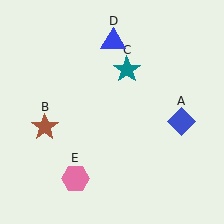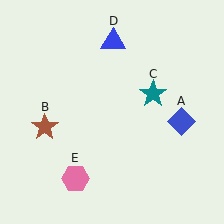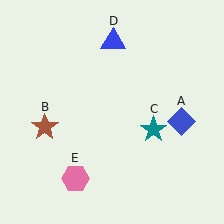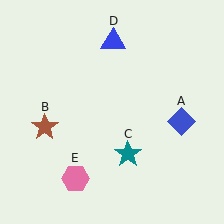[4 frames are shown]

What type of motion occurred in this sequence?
The teal star (object C) rotated clockwise around the center of the scene.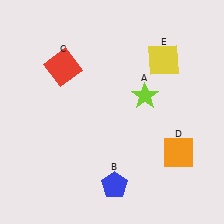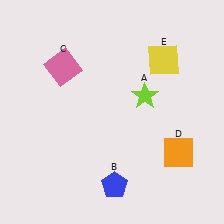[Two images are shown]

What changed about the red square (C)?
In Image 1, C is red. In Image 2, it changed to pink.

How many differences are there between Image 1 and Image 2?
There is 1 difference between the two images.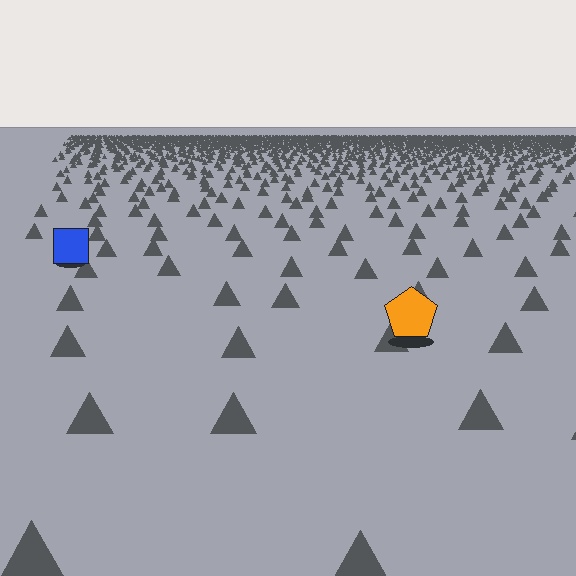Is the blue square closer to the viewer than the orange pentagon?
No. The orange pentagon is closer — you can tell from the texture gradient: the ground texture is coarser near it.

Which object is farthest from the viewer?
The blue square is farthest from the viewer. It appears smaller and the ground texture around it is denser.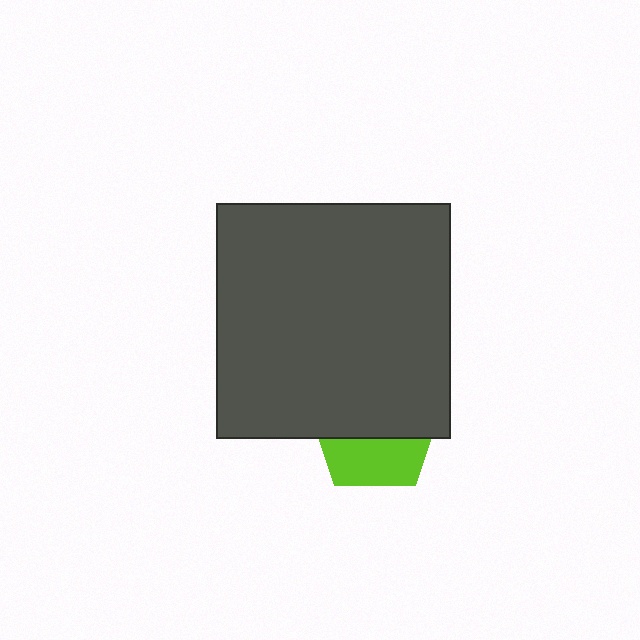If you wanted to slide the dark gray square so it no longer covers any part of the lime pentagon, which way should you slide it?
Slide it up — that is the most direct way to separate the two shapes.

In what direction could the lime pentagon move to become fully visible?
The lime pentagon could move down. That would shift it out from behind the dark gray square entirely.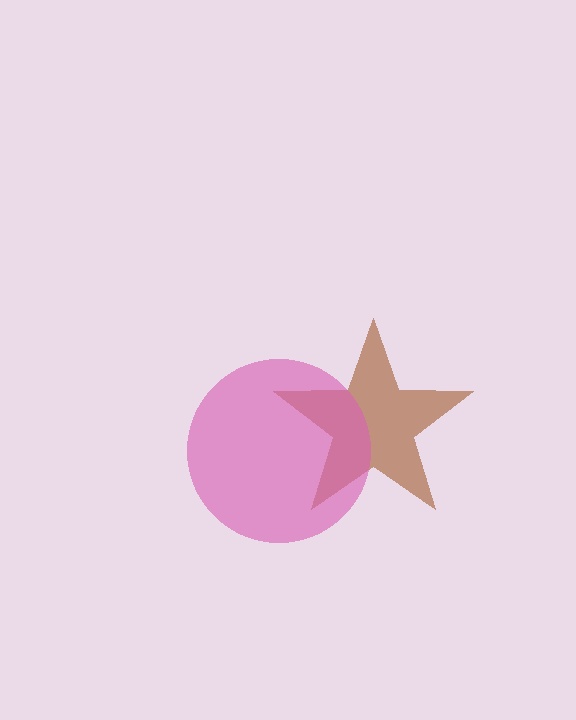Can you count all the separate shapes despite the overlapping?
Yes, there are 2 separate shapes.